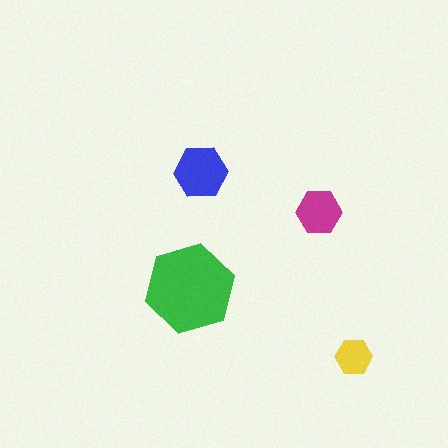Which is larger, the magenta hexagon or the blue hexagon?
The blue one.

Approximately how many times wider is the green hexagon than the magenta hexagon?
About 2 times wider.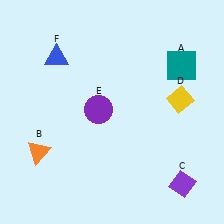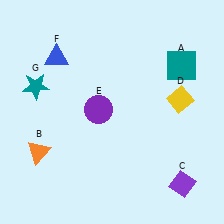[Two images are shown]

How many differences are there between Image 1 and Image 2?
There is 1 difference between the two images.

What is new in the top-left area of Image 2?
A teal star (G) was added in the top-left area of Image 2.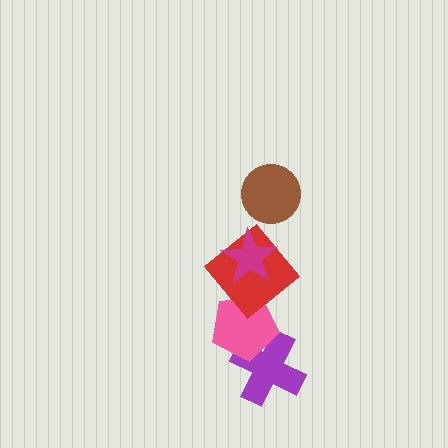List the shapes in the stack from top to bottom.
From top to bottom: the brown circle, the magenta star, the red diamond, the pink pentagon, the purple cross.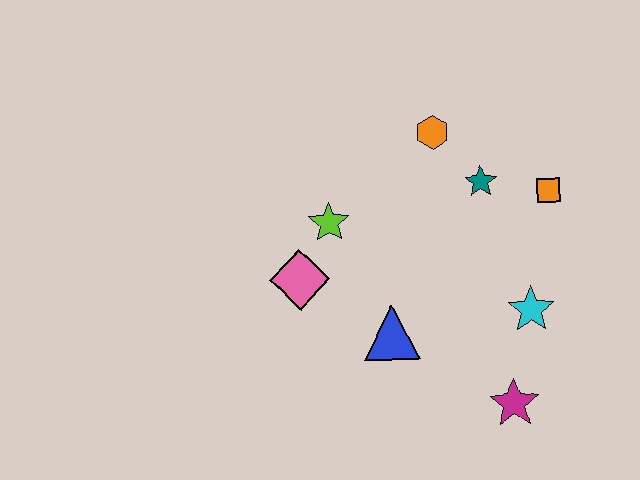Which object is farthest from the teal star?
The magenta star is farthest from the teal star.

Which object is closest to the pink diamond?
The lime star is closest to the pink diamond.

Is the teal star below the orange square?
No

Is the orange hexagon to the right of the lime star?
Yes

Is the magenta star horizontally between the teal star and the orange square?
Yes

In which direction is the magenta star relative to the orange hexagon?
The magenta star is below the orange hexagon.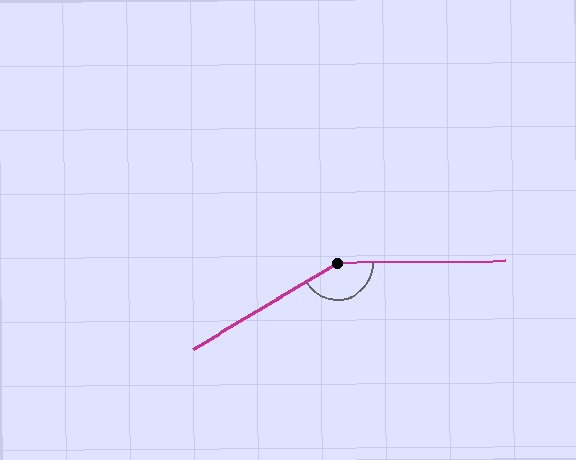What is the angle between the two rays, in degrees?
Approximately 150 degrees.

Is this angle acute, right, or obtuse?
It is obtuse.